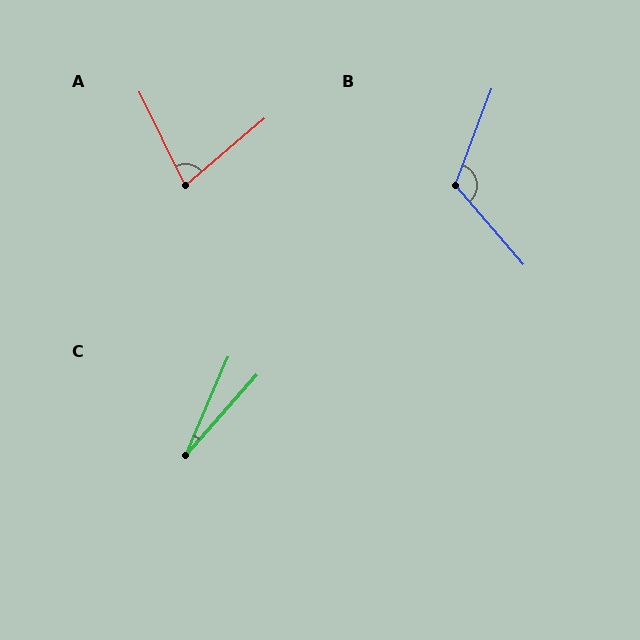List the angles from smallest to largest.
C (18°), A (75°), B (118°).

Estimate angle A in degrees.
Approximately 75 degrees.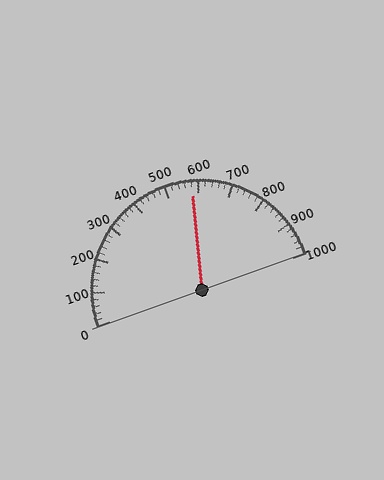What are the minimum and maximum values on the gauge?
The gauge ranges from 0 to 1000.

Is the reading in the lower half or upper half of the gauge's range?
The reading is in the upper half of the range (0 to 1000).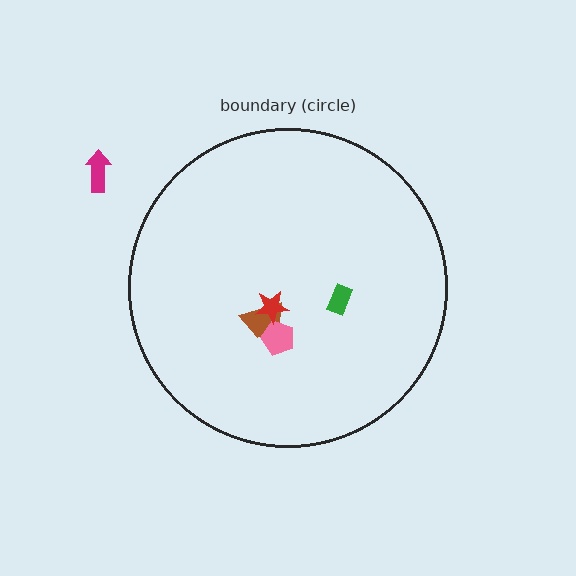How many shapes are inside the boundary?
4 inside, 1 outside.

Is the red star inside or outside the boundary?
Inside.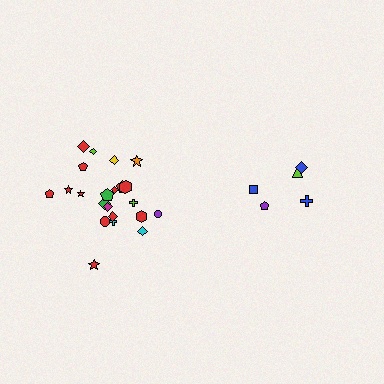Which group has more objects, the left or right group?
The left group.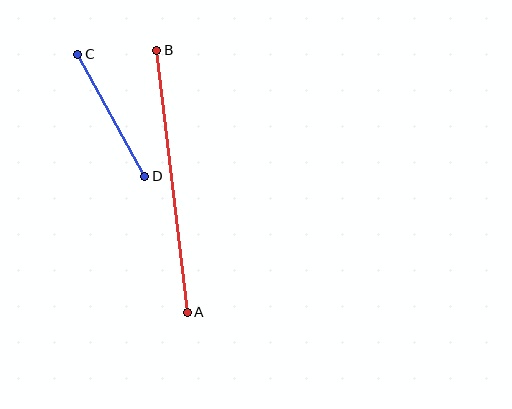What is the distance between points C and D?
The distance is approximately 139 pixels.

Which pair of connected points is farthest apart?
Points A and B are farthest apart.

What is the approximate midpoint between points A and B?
The midpoint is at approximately (172, 181) pixels.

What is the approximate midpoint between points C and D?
The midpoint is at approximately (111, 115) pixels.